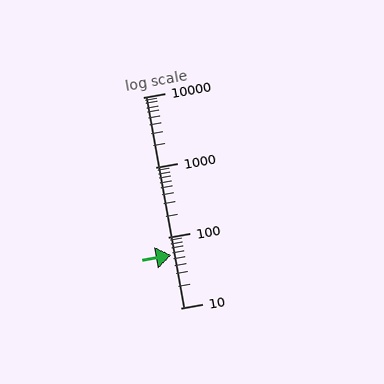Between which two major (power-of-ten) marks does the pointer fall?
The pointer is between 10 and 100.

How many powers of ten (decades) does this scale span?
The scale spans 3 decades, from 10 to 10000.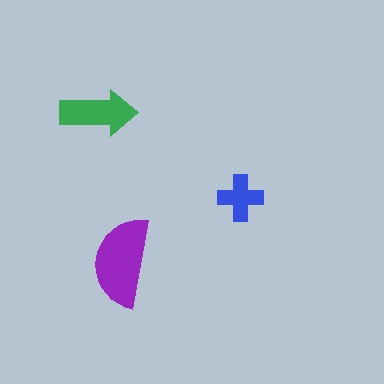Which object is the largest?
The purple semicircle.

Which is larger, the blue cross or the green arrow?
The green arrow.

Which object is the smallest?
The blue cross.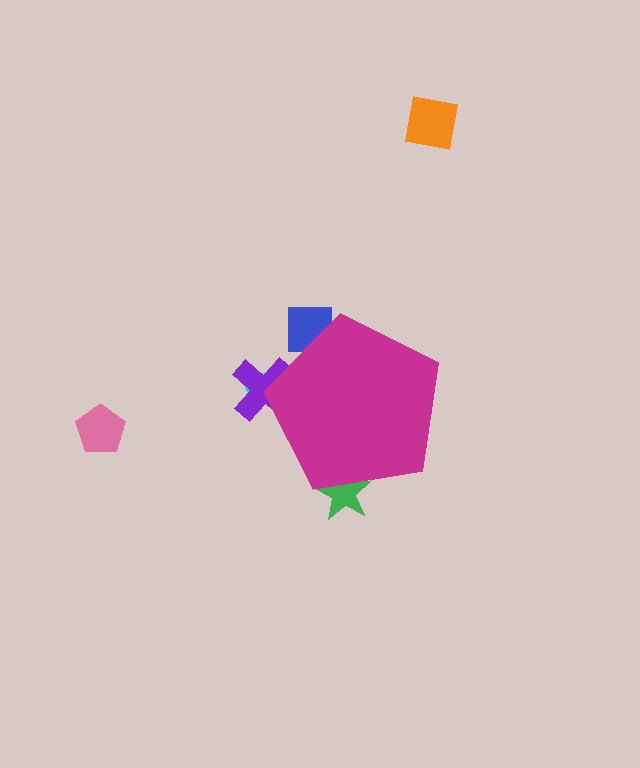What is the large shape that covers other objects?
A magenta pentagon.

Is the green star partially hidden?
Yes, the green star is partially hidden behind the magenta pentagon.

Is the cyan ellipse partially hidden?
Yes, the cyan ellipse is partially hidden behind the magenta pentagon.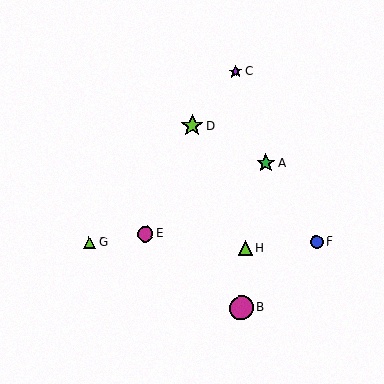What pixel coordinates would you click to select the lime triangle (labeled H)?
Click at (245, 248) to select the lime triangle H.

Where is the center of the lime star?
The center of the lime star is at (192, 126).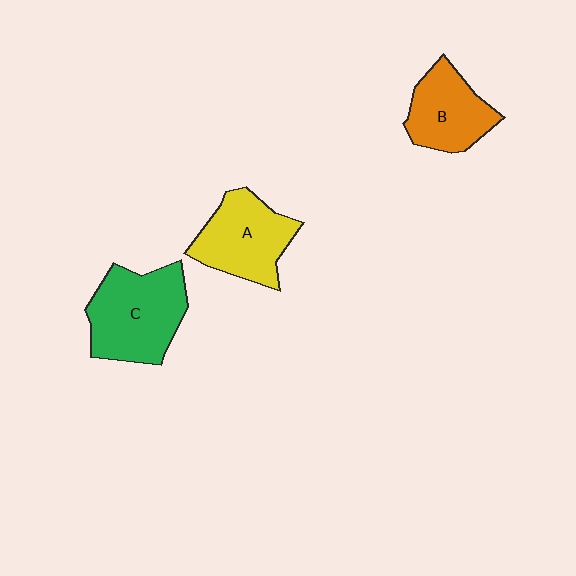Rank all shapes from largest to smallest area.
From largest to smallest: C (green), A (yellow), B (orange).